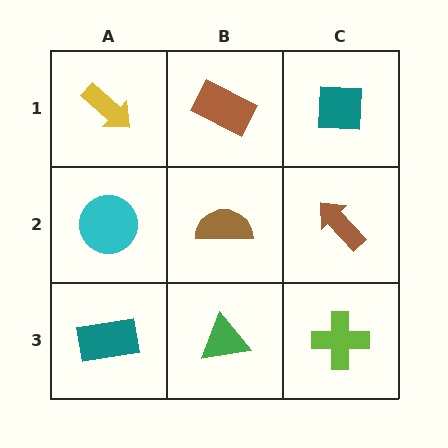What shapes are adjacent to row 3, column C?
A brown arrow (row 2, column C), a green triangle (row 3, column B).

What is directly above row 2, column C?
A teal square.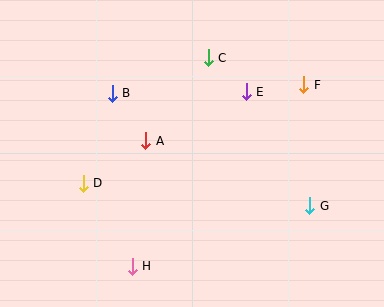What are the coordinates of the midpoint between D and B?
The midpoint between D and B is at (98, 138).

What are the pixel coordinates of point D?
Point D is at (83, 183).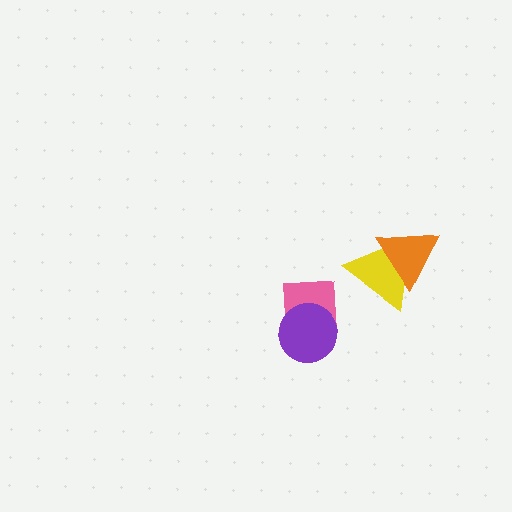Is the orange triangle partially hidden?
No, no other shape covers it.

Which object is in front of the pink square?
The purple circle is in front of the pink square.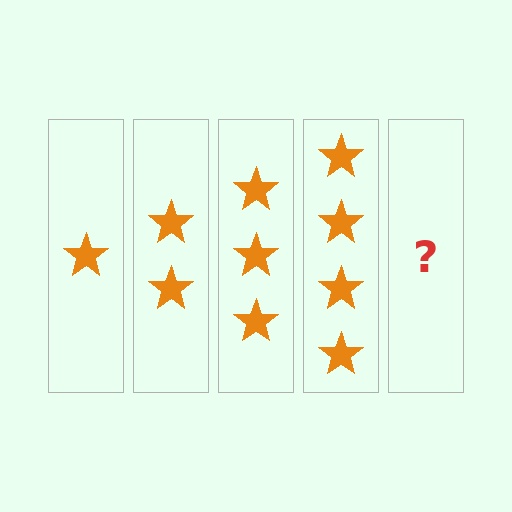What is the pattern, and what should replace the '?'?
The pattern is that each step adds one more star. The '?' should be 5 stars.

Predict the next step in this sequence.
The next step is 5 stars.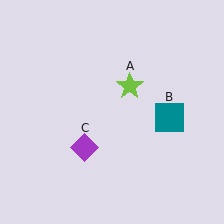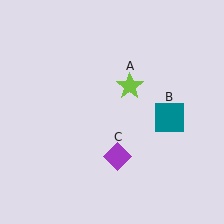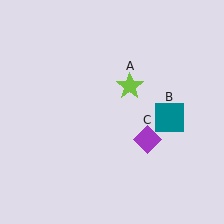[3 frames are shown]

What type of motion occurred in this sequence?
The purple diamond (object C) rotated counterclockwise around the center of the scene.